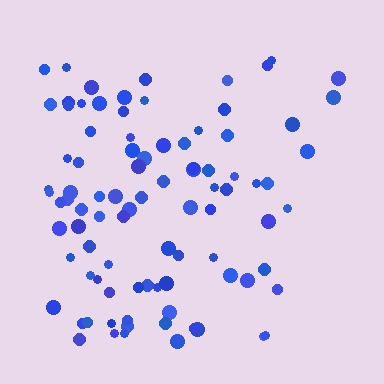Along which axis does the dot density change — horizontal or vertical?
Horizontal.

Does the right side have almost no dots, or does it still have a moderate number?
Still a moderate number, just noticeably fewer than the left.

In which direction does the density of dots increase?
From right to left, with the left side densest.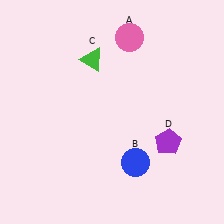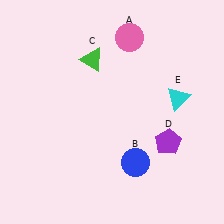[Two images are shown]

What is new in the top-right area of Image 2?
A cyan triangle (E) was added in the top-right area of Image 2.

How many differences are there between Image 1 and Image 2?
There is 1 difference between the two images.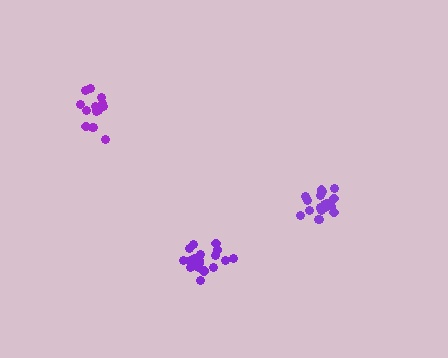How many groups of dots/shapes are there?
There are 3 groups.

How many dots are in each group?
Group 1: 19 dots, Group 2: 15 dots, Group 3: 19 dots (53 total).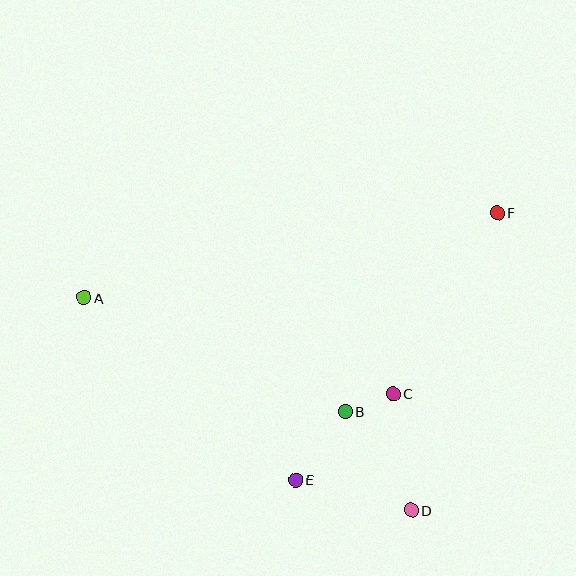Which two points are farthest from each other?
Points A and F are farthest from each other.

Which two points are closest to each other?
Points B and C are closest to each other.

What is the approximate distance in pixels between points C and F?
The distance between C and F is approximately 209 pixels.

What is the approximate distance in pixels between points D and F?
The distance between D and F is approximately 310 pixels.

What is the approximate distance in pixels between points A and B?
The distance between A and B is approximately 285 pixels.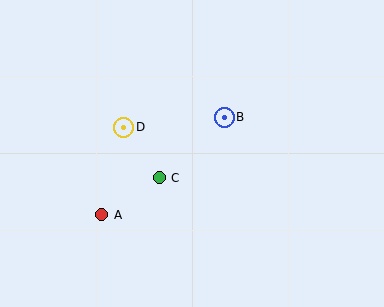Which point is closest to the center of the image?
Point C at (159, 178) is closest to the center.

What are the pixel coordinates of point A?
Point A is at (102, 215).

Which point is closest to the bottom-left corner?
Point A is closest to the bottom-left corner.